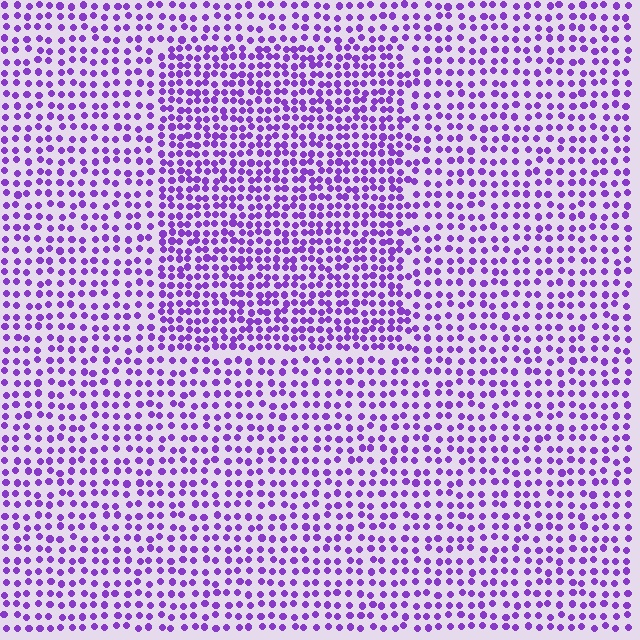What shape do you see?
I see a rectangle.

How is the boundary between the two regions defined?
The boundary is defined by a change in element density (approximately 1.6x ratio). All elements are the same color, size, and shape.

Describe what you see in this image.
The image contains small purple elements arranged at two different densities. A rectangle-shaped region is visible where the elements are more densely packed than the surrounding area.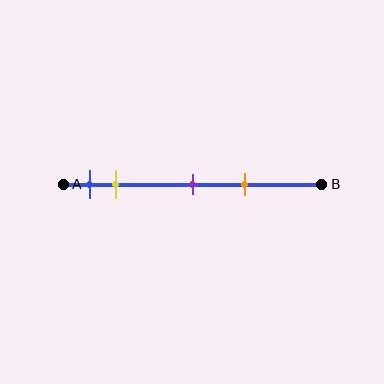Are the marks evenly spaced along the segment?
No, the marks are not evenly spaced.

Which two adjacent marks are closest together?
The blue and yellow marks are the closest adjacent pair.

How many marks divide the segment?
There are 4 marks dividing the segment.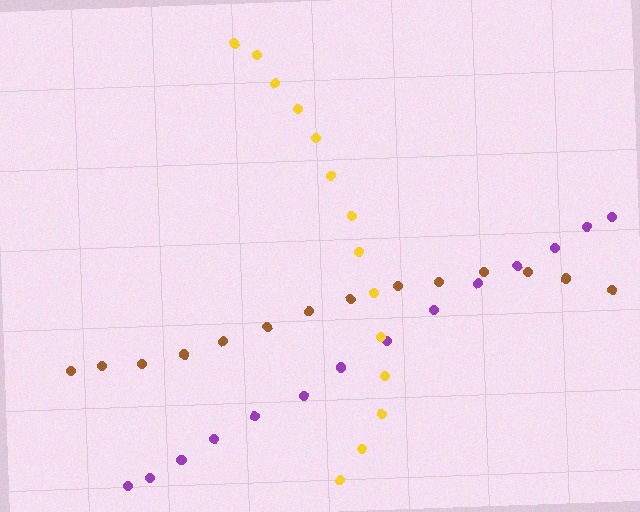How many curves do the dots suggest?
There are 3 distinct paths.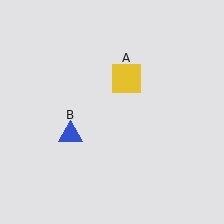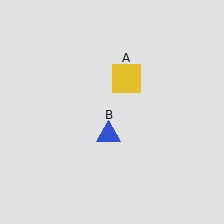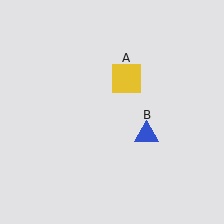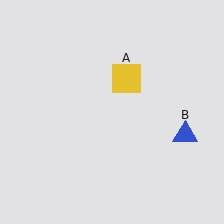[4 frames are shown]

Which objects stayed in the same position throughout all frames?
Yellow square (object A) remained stationary.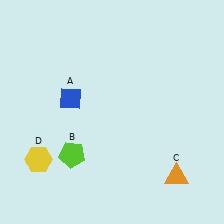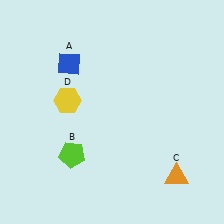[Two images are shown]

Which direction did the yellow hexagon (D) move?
The yellow hexagon (D) moved up.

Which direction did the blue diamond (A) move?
The blue diamond (A) moved up.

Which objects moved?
The objects that moved are: the blue diamond (A), the yellow hexagon (D).